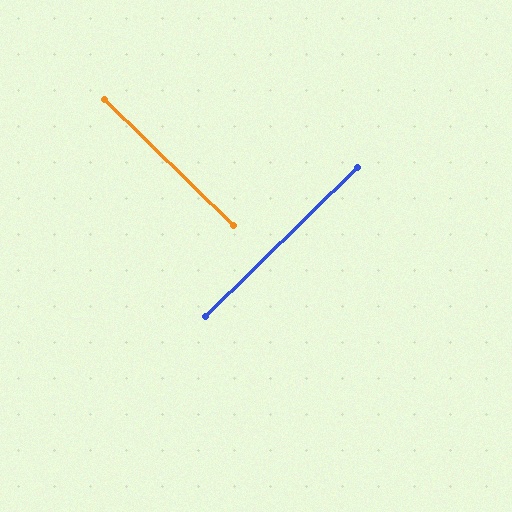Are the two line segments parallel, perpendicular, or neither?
Perpendicular — they meet at approximately 89°.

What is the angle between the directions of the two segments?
Approximately 89 degrees.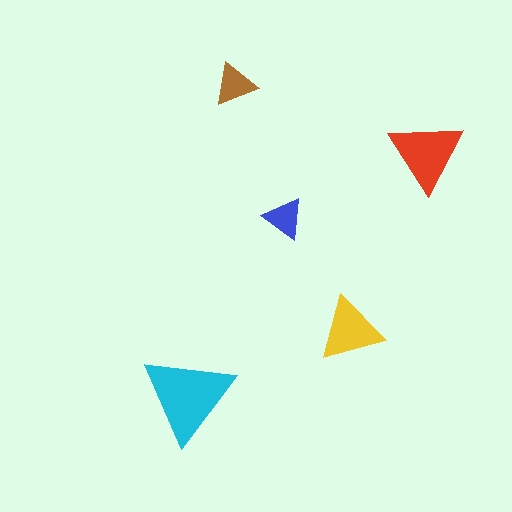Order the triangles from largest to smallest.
the cyan one, the red one, the yellow one, the brown one, the blue one.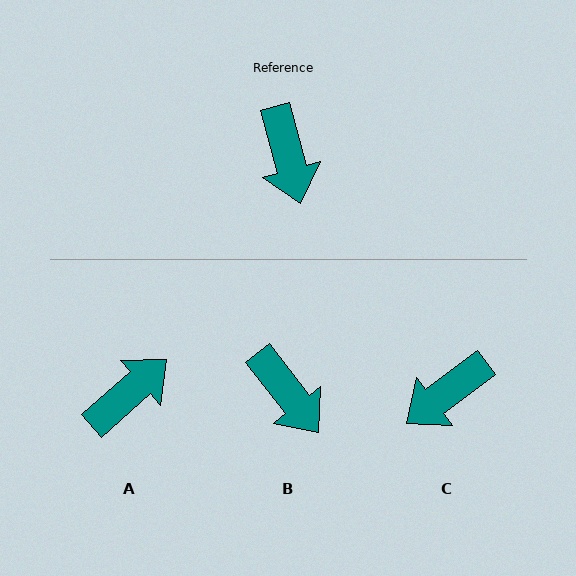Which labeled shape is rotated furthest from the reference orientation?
A, about 117 degrees away.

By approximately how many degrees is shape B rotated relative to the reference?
Approximately 23 degrees counter-clockwise.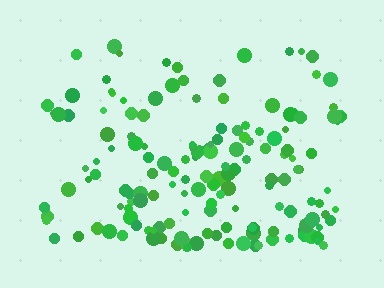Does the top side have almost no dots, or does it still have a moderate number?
Still a moderate number, just noticeably fewer than the bottom.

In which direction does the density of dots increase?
From top to bottom, with the bottom side densest.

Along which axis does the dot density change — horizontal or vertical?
Vertical.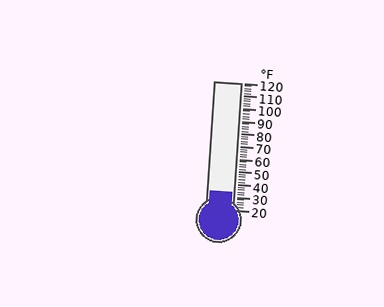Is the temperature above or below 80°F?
The temperature is below 80°F.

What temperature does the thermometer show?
The thermometer shows approximately 34°F.